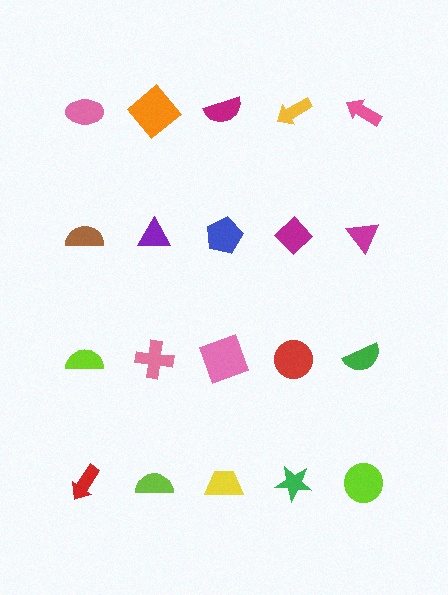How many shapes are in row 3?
5 shapes.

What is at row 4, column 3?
A yellow trapezoid.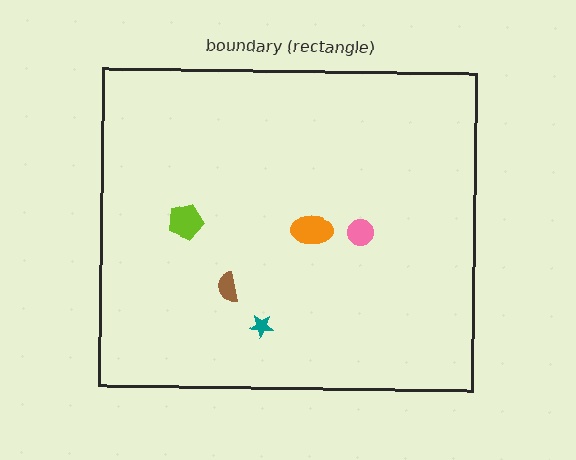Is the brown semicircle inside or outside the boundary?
Inside.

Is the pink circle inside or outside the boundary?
Inside.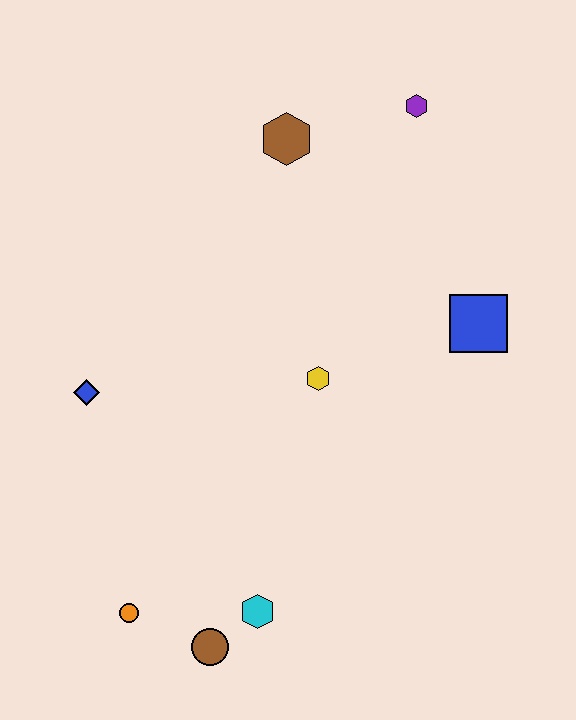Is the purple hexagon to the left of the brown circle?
No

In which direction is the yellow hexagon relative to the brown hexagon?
The yellow hexagon is below the brown hexagon.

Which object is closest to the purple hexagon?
The brown hexagon is closest to the purple hexagon.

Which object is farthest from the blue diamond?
The purple hexagon is farthest from the blue diamond.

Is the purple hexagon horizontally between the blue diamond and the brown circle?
No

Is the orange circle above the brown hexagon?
No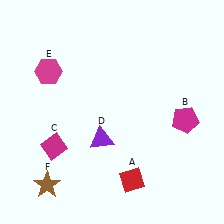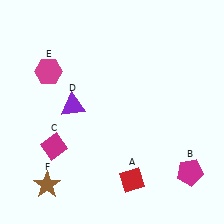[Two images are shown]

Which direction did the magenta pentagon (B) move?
The magenta pentagon (B) moved down.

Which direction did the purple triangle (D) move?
The purple triangle (D) moved up.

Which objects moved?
The objects that moved are: the magenta pentagon (B), the purple triangle (D).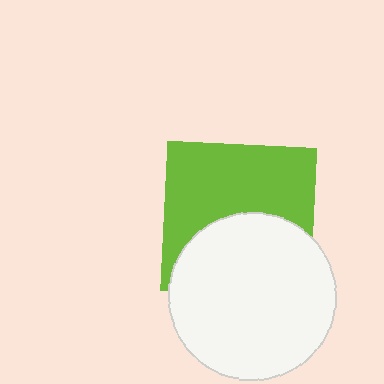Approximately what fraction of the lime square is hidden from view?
Roughly 43% of the lime square is hidden behind the white circle.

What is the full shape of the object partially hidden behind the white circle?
The partially hidden object is a lime square.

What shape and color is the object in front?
The object in front is a white circle.